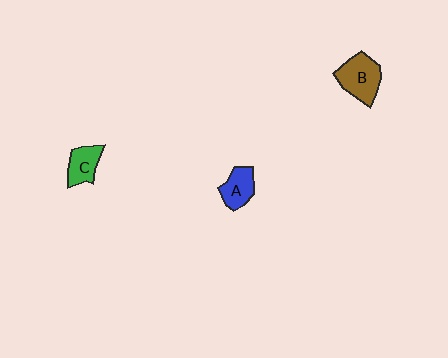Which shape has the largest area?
Shape B (brown).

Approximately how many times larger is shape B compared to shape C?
Approximately 1.5 times.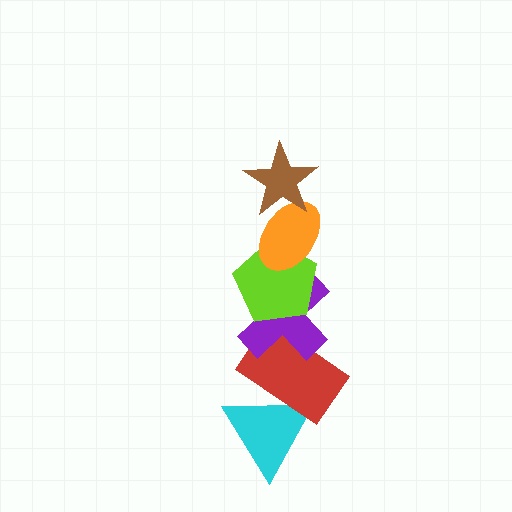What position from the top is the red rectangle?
The red rectangle is 5th from the top.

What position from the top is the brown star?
The brown star is 1st from the top.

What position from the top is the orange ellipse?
The orange ellipse is 2nd from the top.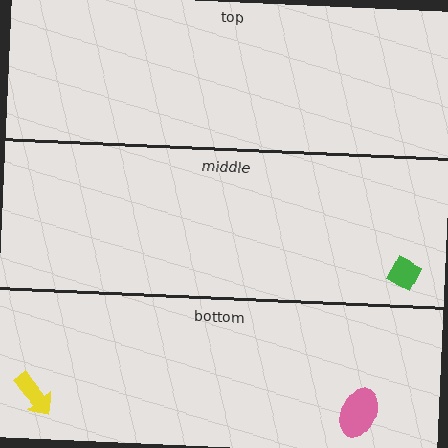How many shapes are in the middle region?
1.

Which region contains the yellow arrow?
The bottom region.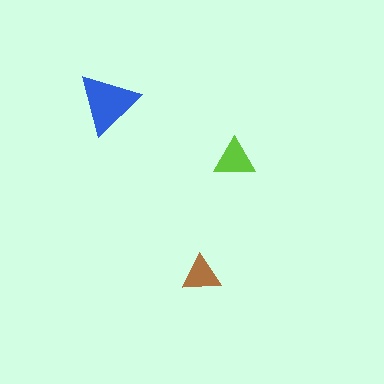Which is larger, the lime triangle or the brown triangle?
The lime one.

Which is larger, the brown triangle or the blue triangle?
The blue one.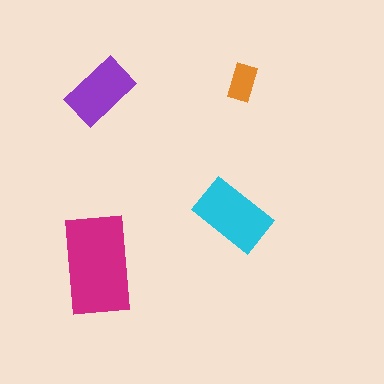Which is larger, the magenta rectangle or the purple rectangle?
The magenta one.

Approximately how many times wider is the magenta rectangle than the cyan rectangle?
About 1.5 times wider.